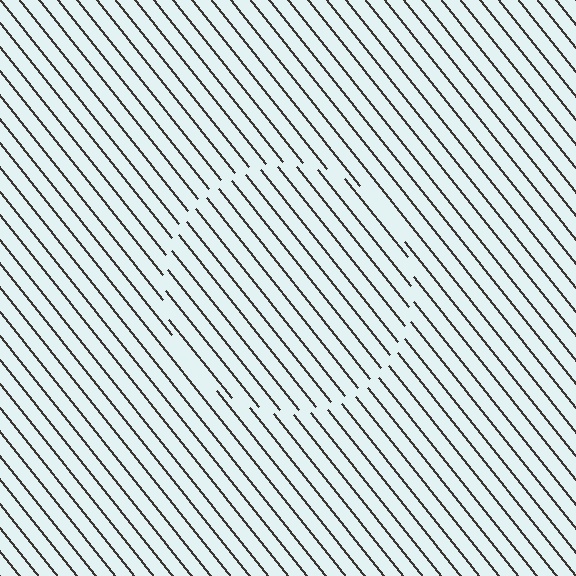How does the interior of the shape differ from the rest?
The interior of the shape contains the same grating, shifted by half a period — the contour is defined by the phase discontinuity where line-ends from the inner and outer gratings abut.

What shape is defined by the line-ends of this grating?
An illusory circle. The interior of the shape contains the same grating, shifted by half a period — the contour is defined by the phase discontinuity where line-ends from the inner and outer gratings abut.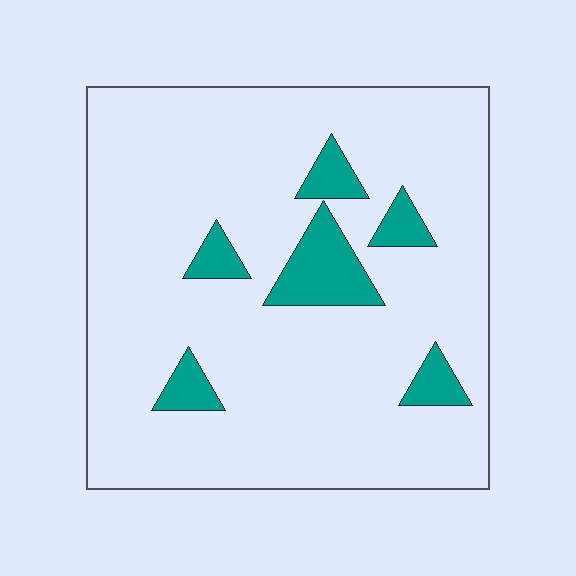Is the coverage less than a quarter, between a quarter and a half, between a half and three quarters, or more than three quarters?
Less than a quarter.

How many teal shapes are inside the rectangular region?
6.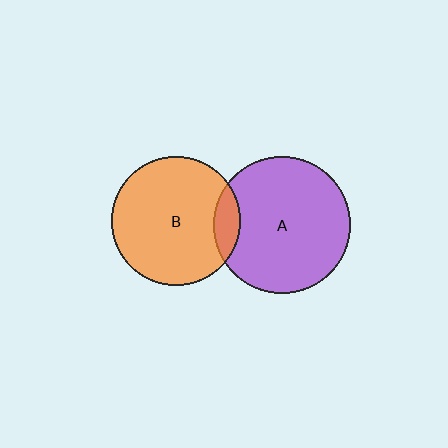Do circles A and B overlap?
Yes.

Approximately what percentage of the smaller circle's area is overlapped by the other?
Approximately 10%.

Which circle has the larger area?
Circle A (purple).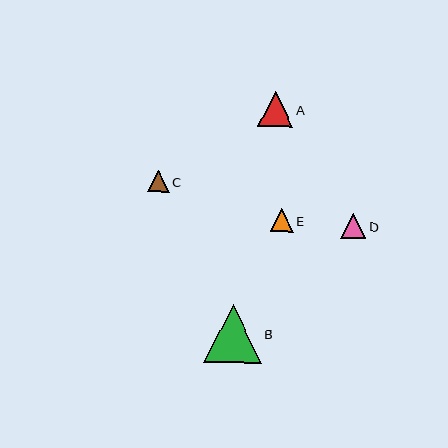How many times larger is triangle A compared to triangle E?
Triangle A is approximately 1.5 times the size of triangle E.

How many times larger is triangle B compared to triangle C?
Triangle B is approximately 2.7 times the size of triangle C.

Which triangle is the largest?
Triangle B is the largest with a size of approximately 58 pixels.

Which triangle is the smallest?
Triangle C is the smallest with a size of approximately 21 pixels.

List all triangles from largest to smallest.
From largest to smallest: B, A, D, E, C.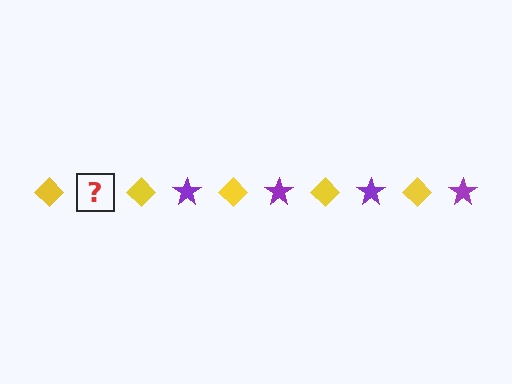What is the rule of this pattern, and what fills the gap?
The rule is that the pattern alternates between yellow diamond and purple star. The gap should be filled with a purple star.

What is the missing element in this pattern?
The missing element is a purple star.